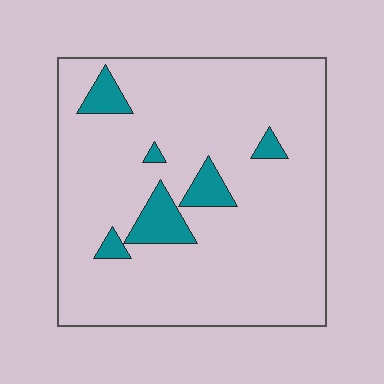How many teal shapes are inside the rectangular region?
6.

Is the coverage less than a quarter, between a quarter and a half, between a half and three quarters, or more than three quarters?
Less than a quarter.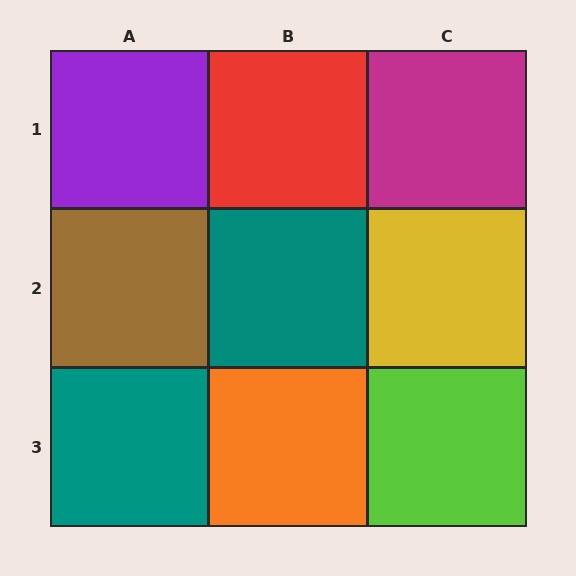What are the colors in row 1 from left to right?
Purple, red, magenta.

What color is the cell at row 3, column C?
Lime.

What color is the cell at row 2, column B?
Teal.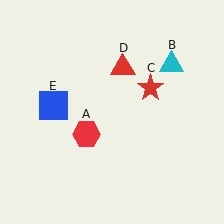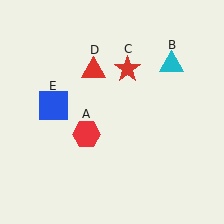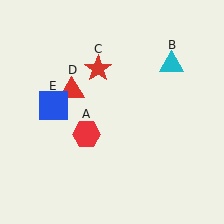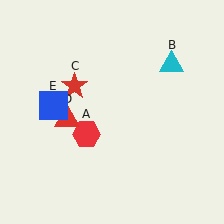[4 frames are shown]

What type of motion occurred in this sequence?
The red star (object C), red triangle (object D) rotated counterclockwise around the center of the scene.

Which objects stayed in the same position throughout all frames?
Red hexagon (object A) and cyan triangle (object B) and blue square (object E) remained stationary.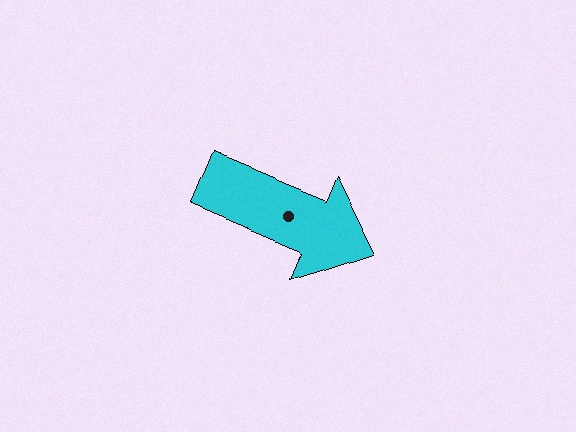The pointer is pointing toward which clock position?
Roughly 4 o'clock.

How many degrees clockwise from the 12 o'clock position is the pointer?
Approximately 113 degrees.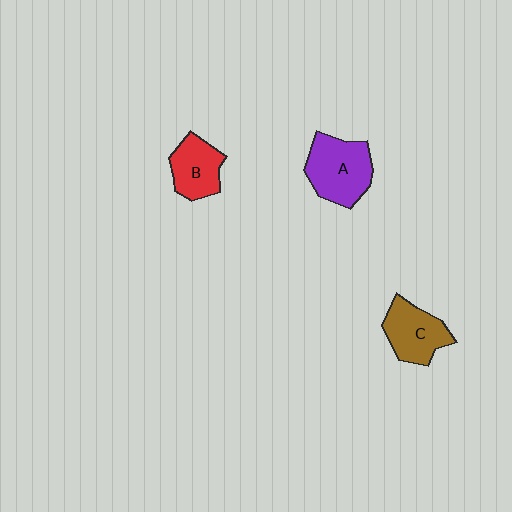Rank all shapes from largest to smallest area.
From largest to smallest: A (purple), C (brown), B (red).